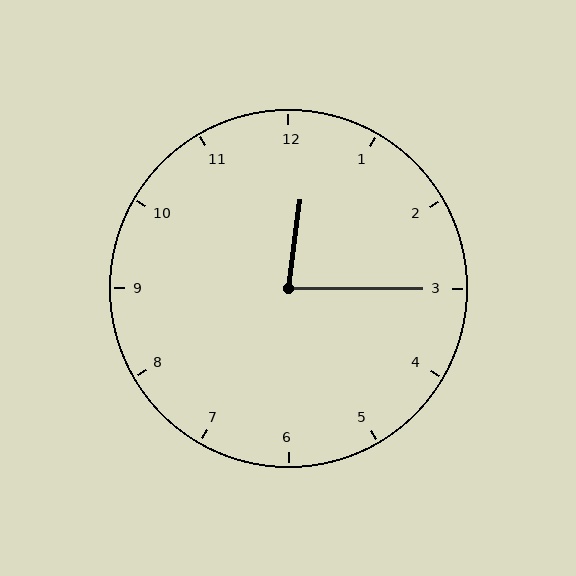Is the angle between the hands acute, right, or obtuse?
It is acute.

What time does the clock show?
12:15.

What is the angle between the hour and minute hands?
Approximately 82 degrees.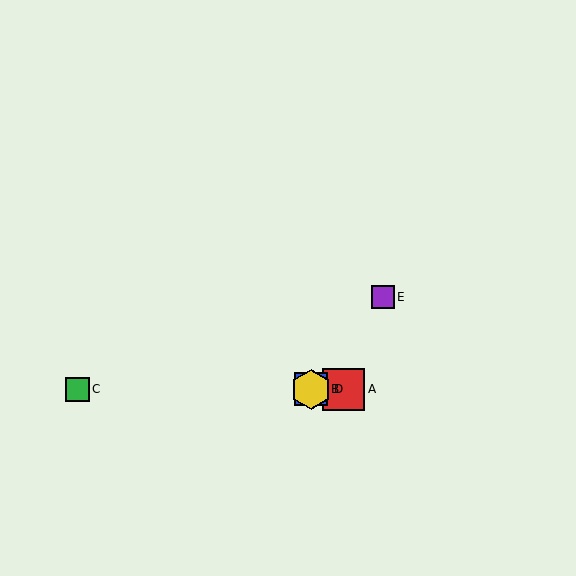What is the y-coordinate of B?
Object B is at y≈389.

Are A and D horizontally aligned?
Yes, both are at y≈389.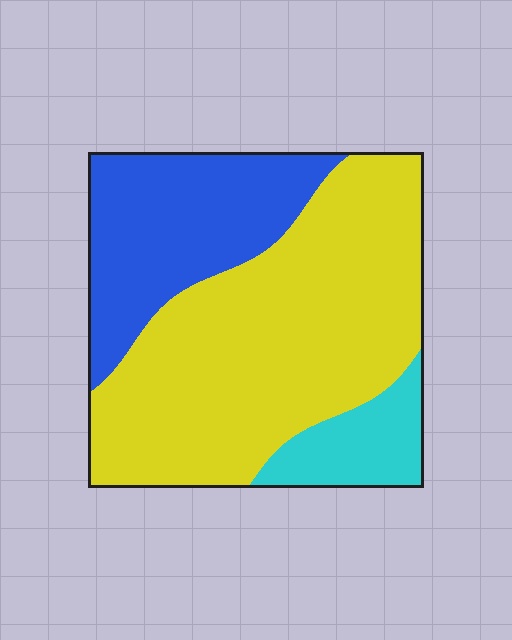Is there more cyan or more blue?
Blue.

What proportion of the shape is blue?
Blue covers roughly 30% of the shape.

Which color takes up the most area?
Yellow, at roughly 60%.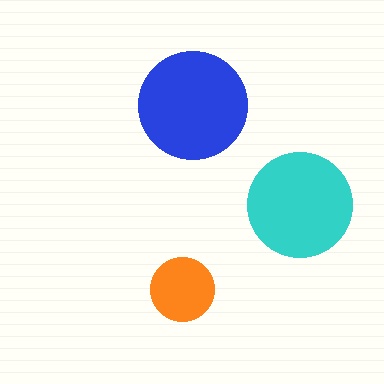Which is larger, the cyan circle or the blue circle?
The blue one.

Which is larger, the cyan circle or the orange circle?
The cyan one.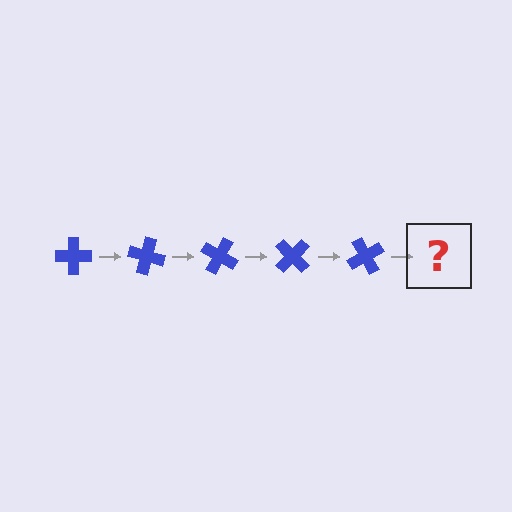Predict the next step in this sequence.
The next step is a blue cross rotated 75 degrees.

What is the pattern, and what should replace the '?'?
The pattern is that the cross rotates 15 degrees each step. The '?' should be a blue cross rotated 75 degrees.